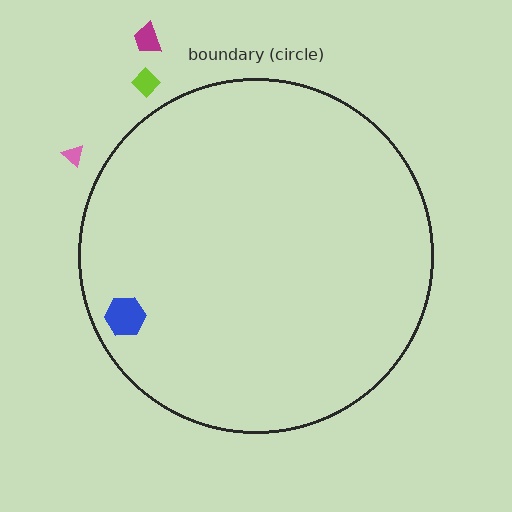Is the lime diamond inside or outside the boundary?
Outside.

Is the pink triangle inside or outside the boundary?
Outside.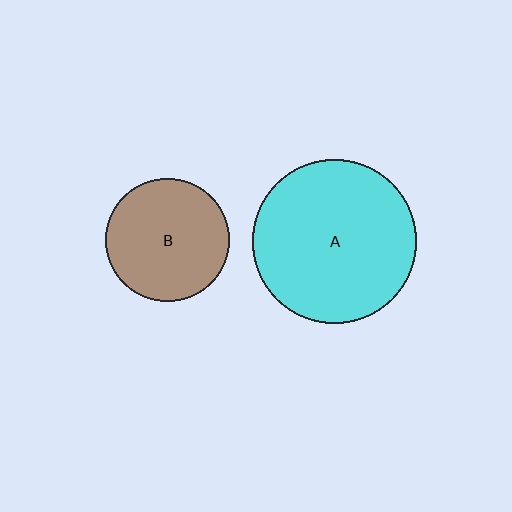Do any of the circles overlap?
No, none of the circles overlap.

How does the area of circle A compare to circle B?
Approximately 1.8 times.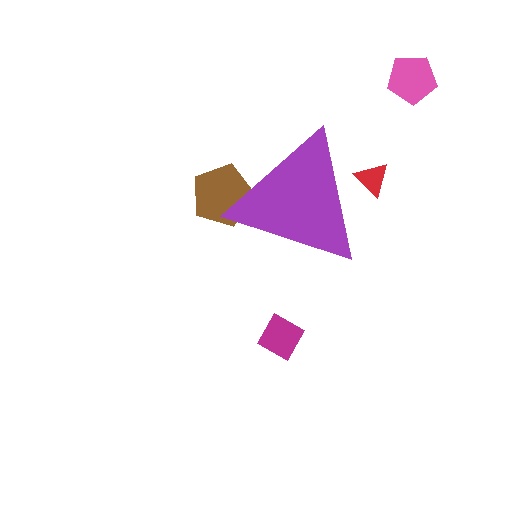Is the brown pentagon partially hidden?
Yes, the brown pentagon is partially hidden behind the purple triangle.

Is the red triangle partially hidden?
Yes, the red triangle is partially hidden behind the purple triangle.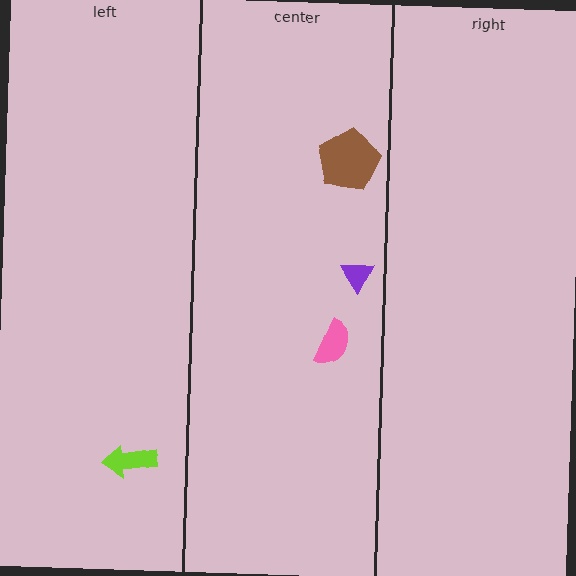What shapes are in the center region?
The purple triangle, the pink semicircle, the brown pentagon.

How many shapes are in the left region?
1.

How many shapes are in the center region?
3.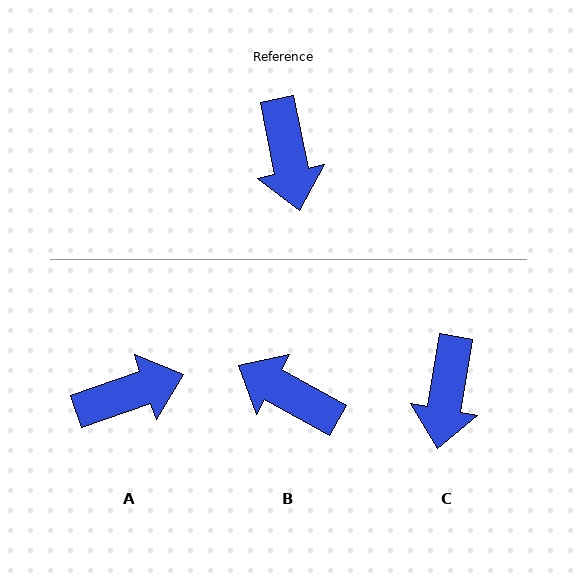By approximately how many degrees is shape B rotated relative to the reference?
Approximately 130 degrees clockwise.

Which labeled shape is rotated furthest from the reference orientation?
B, about 130 degrees away.